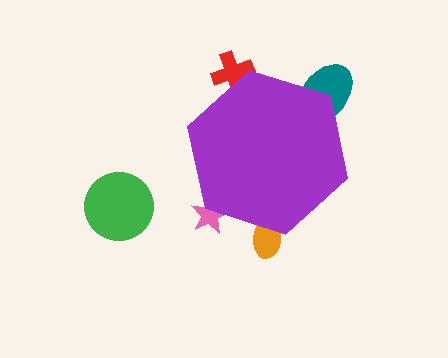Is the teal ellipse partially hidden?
Yes, the teal ellipse is partially hidden behind the purple hexagon.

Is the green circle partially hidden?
No, the green circle is fully visible.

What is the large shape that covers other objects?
A purple hexagon.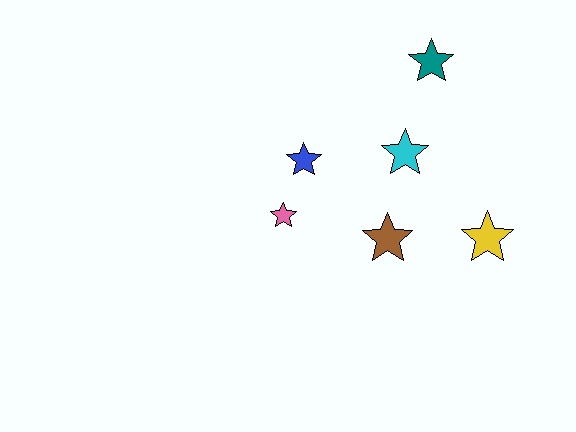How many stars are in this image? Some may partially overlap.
There are 6 stars.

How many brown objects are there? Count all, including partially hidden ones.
There is 1 brown object.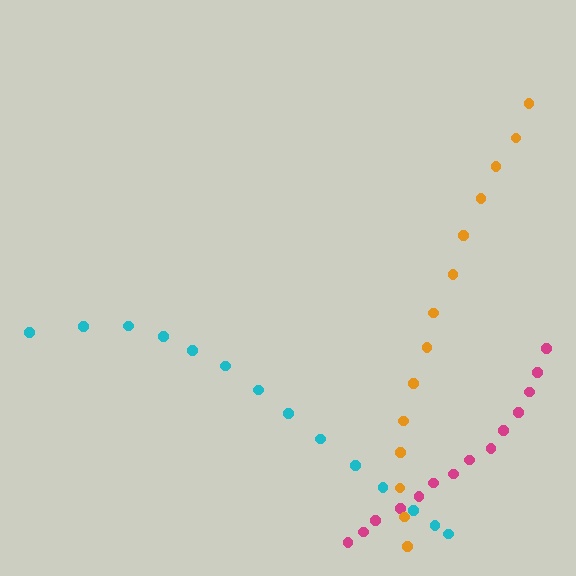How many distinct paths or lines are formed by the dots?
There are 3 distinct paths.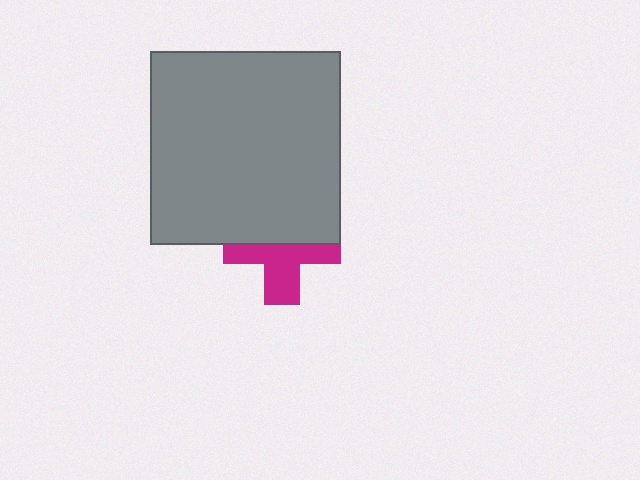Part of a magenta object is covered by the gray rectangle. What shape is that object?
It is a cross.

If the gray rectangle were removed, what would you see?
You would see the complete magenta cross.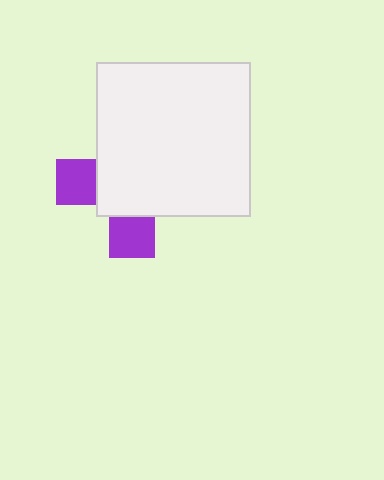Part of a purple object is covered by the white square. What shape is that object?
It is a cross.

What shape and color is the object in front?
The object in front is a white square.